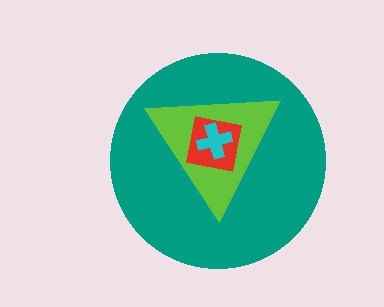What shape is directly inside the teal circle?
The lime triangle.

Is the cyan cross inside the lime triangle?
Yes.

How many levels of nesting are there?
4.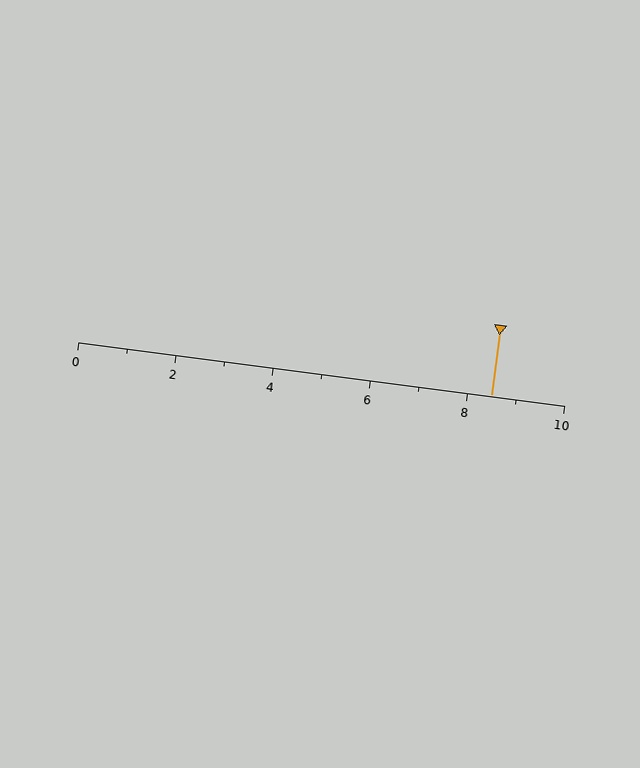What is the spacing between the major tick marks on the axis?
The major ticks are spaced 2 apart.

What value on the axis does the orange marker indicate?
The marker indicates approximately 8.5.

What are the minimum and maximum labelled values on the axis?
The axis runs from 0 to 10.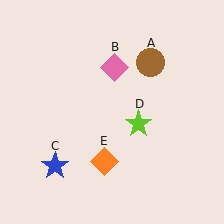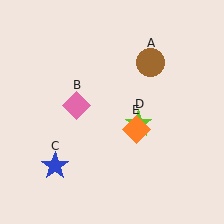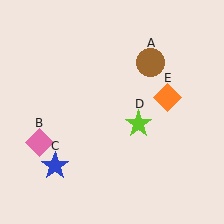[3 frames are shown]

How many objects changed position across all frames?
2 objects changed position: pink diamond (object B), orange diamond (object E).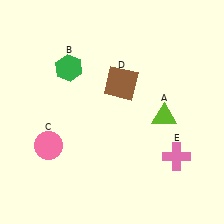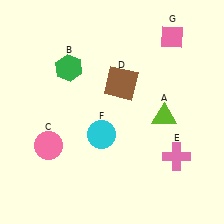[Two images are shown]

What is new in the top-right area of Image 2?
A pink diamond (G) was added in the top-right area of Image 2.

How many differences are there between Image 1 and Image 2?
There are 2 differences between the two images.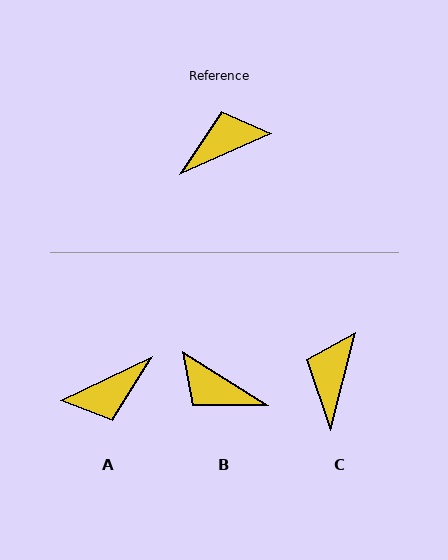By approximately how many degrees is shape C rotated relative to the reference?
Approximately 52 degrees counter-clockwise.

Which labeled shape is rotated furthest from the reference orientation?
A, about 178 degrees away.